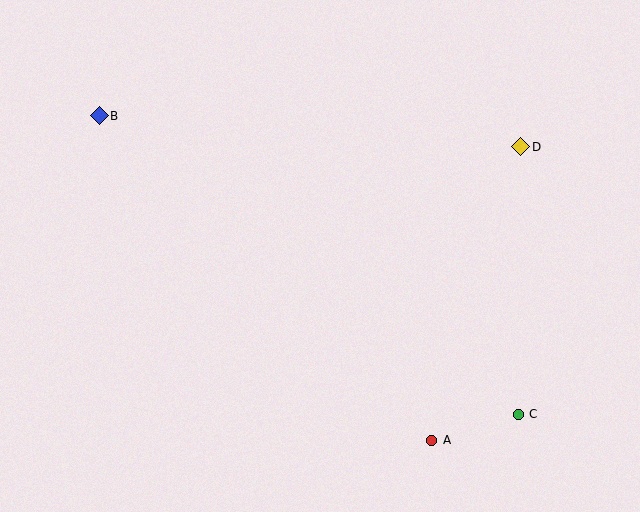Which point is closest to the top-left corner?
Point B is closest to the top-left corner.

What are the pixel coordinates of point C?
Point C is at (518, 414).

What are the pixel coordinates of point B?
Point B is at (99, 116).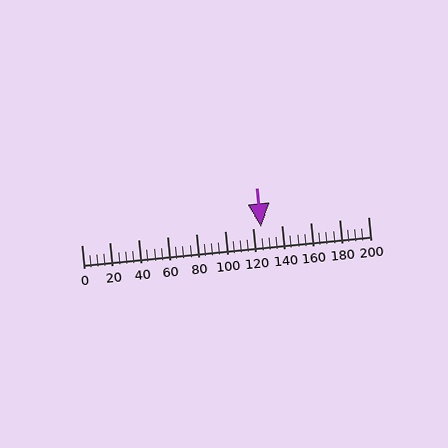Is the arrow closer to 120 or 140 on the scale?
The arrow is closer to 120.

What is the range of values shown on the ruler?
The ruler shows values from 0 to 200.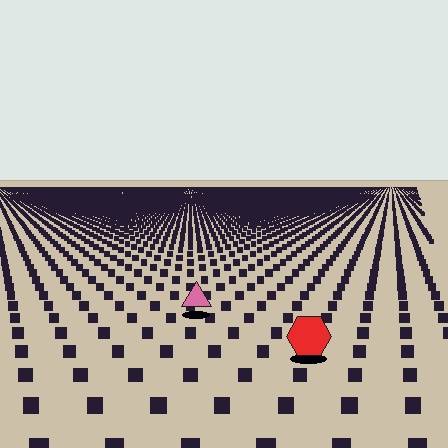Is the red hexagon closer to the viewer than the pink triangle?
Yes. The red hexagon is closer — you can tell from the texture gradient: the ground texture is coarser near it.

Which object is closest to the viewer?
The red hexagon is closest. The texture marks near it are larger and more spread out.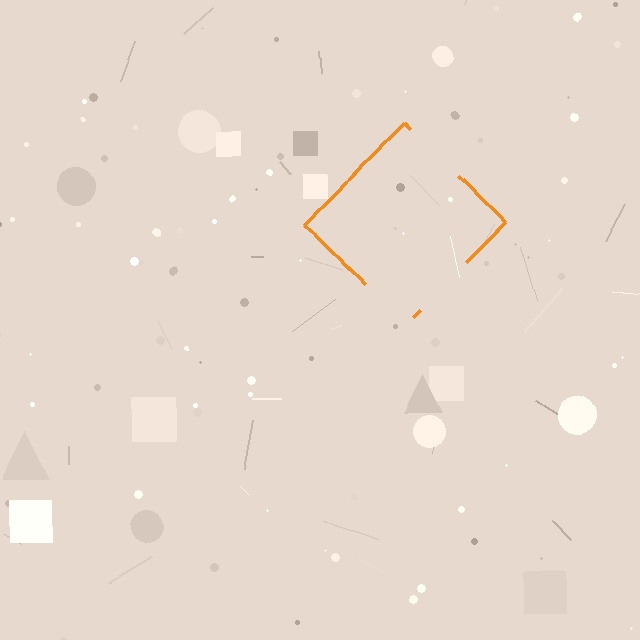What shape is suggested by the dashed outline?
The dashed outline suggests a diamond.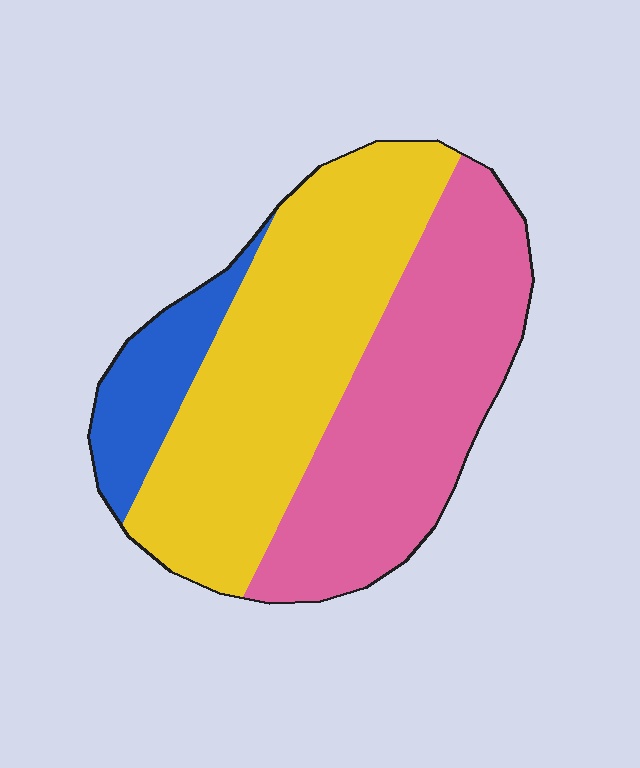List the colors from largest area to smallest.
From largest to smallest: yellow, pink, blue.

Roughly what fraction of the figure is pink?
Pink takes up about two fifths (2/5) of the figure.